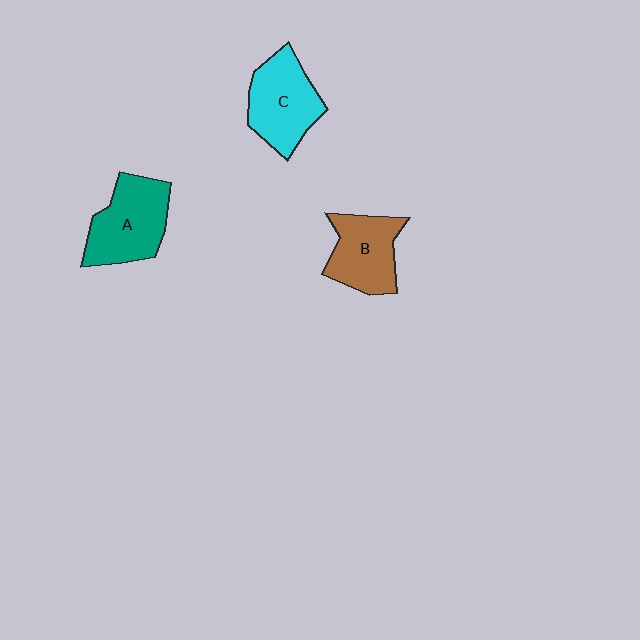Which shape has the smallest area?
Shape B (brown).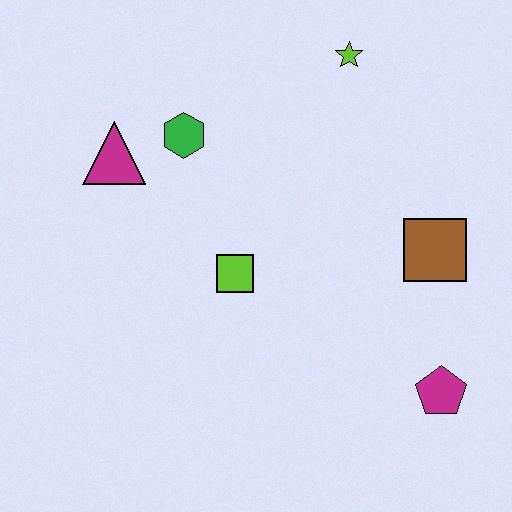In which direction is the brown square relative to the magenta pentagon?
The brown square is above the magenta pentagon.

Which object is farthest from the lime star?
The magenta pentagon is farthest from the lime star.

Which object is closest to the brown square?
The magenta pentagon is closest to the brown square.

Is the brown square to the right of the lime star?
Yes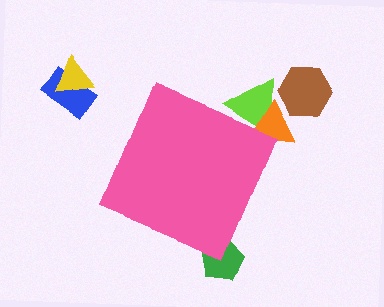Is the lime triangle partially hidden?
Yes, the lime triangle is partially hidden behind the pink diamond.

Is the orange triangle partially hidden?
Yes, the orange triangle is partially hidden behind the pink diamond.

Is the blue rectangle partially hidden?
No, the blue rectangle is fully visible.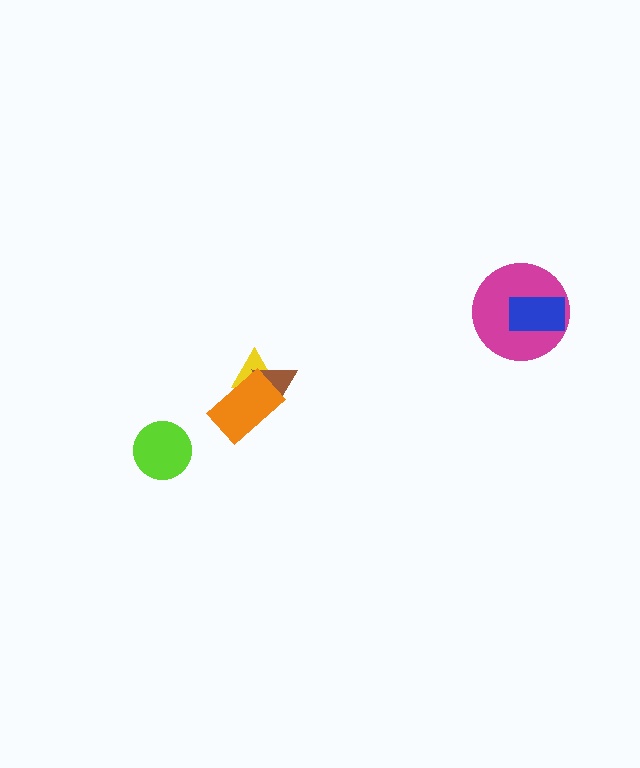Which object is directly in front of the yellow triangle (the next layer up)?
The brown triangle is directly in front of the yellow triangle.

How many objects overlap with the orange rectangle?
2 objects overlap with the orange rectangle.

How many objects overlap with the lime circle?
0 objects overlap with the lime circle.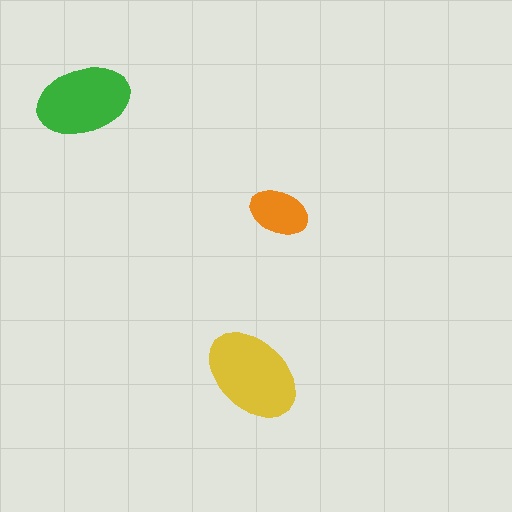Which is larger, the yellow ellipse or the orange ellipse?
The yellow one.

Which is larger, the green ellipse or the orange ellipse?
The green one.